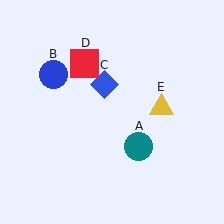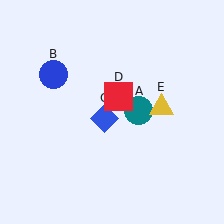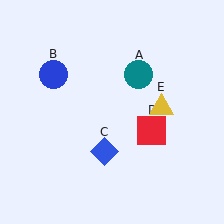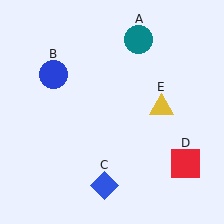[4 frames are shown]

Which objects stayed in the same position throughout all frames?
Blue circle (object B) and yellow triangle (object E) remained stationary.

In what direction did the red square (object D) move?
The red square (object D) moved down and to the right.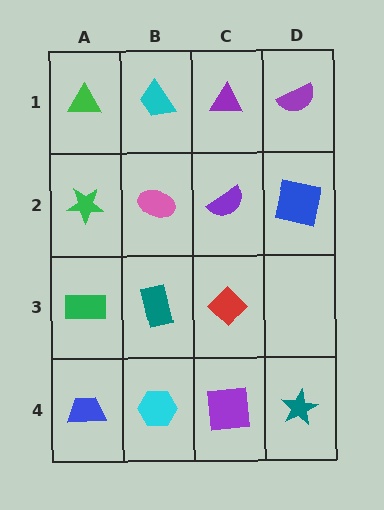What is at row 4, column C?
A purple square.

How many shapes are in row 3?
3 shapes.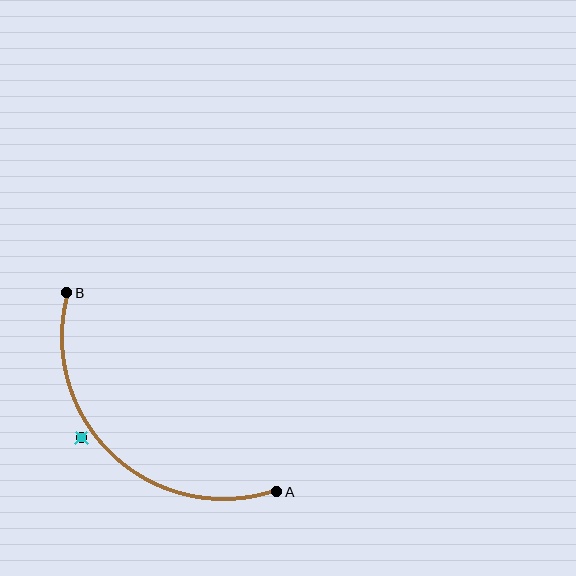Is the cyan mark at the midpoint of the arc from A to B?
No — the cyan mark does not lie on the arc at all. It sits slightly outside the curve.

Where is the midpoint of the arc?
The arc midpoint is the point on the curve farthest from the straight line joining A and B. It sits below and to the left of that line.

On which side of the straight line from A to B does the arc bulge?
The arc bulges below and to the left of the straight line connecting A and B.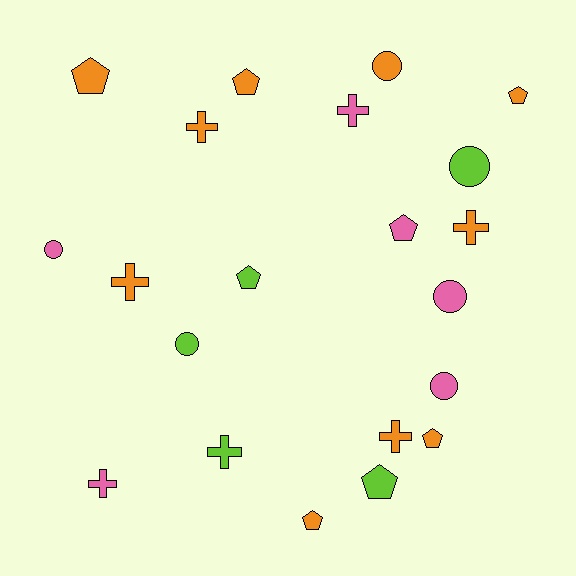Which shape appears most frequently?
Pentagon, with 8 objects.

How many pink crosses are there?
There are 2 pink crosses.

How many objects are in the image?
There are 21 objects.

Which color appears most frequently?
Orange, with 10 objects.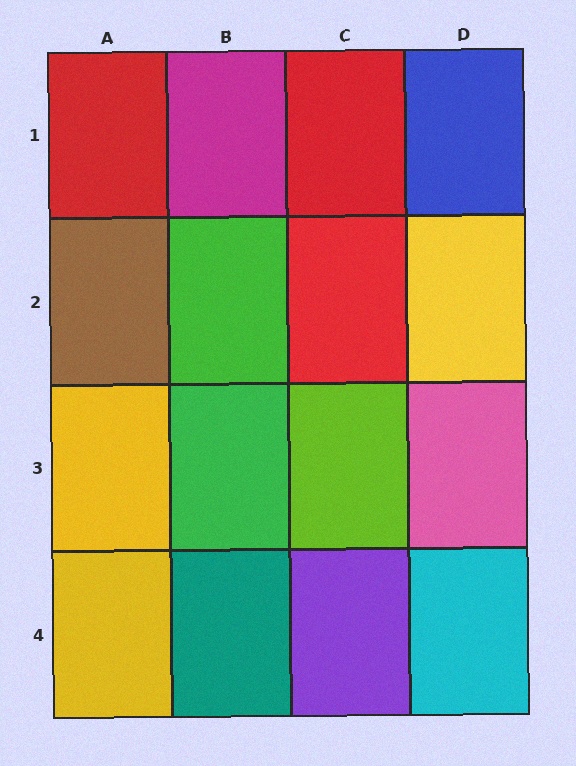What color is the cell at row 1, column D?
Blue.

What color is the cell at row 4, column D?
Cyan.